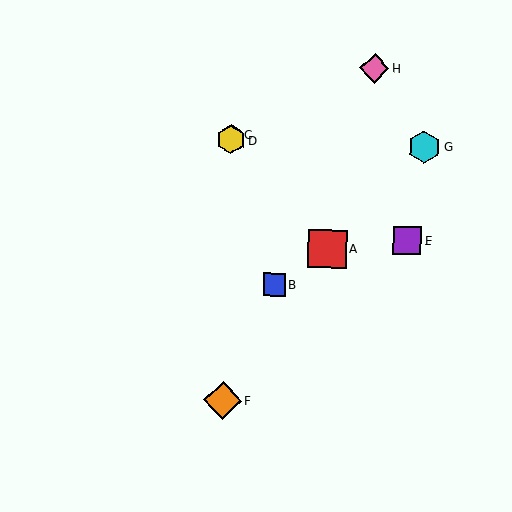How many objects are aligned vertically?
3 objects (C, D, F) are aligned vertically.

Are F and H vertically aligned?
No, F is at x≈222 and H is at x≈374.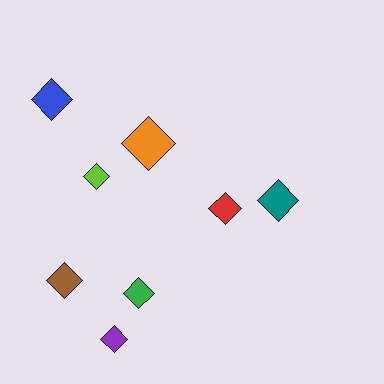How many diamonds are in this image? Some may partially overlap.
There are 8 diamonds.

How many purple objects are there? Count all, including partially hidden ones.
There is 1 purple object.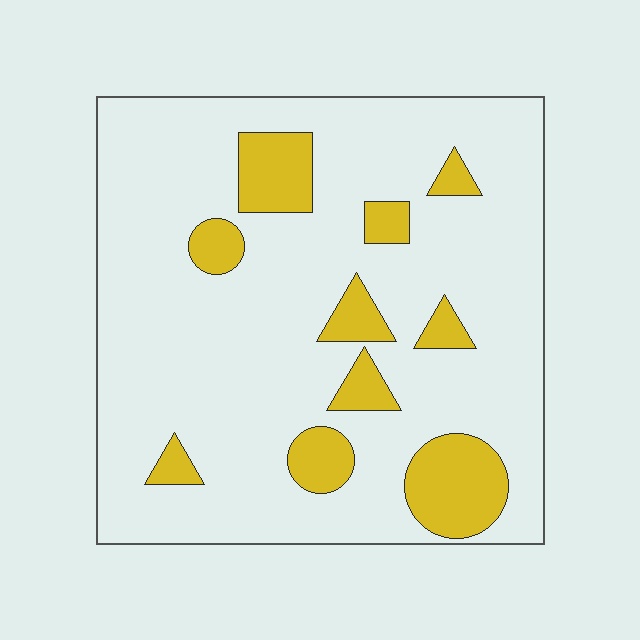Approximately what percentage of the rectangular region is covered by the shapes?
Approximately 15%.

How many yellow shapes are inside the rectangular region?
10.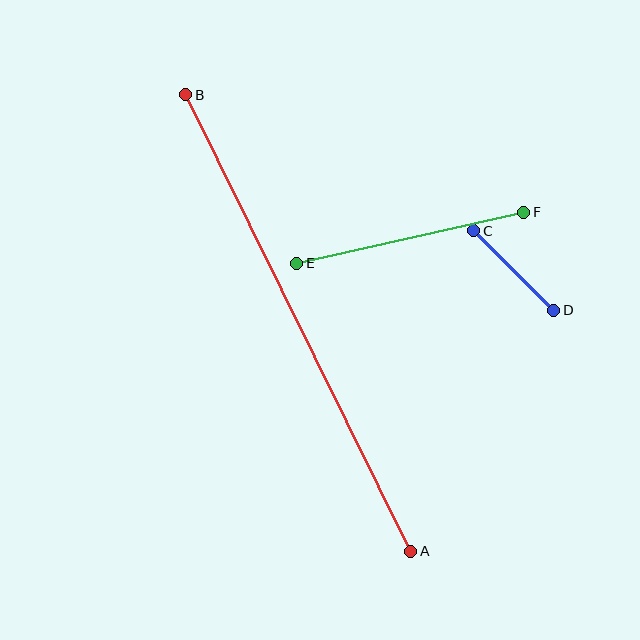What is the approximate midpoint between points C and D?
The midpoint is at approximately (514, 270) pixels.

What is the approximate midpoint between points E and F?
The midpoint is at approximately (410, 238) pixels.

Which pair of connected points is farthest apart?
Points A and B are farthest apart.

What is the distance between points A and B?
The distance is approximately 509 pixels.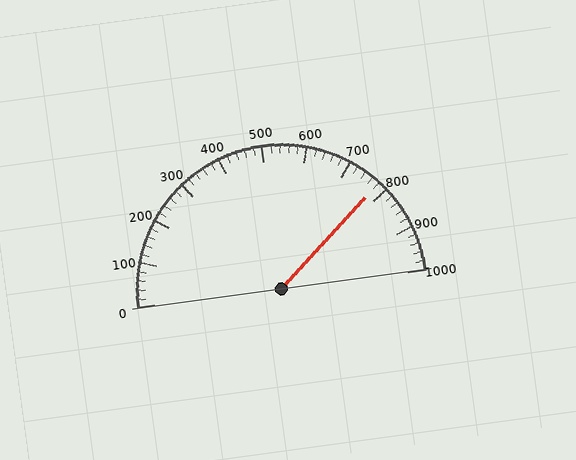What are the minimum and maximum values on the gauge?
The gauge ranges from 0 to 1000.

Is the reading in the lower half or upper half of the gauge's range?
The reading is in the upper half of the range (0 to 1000).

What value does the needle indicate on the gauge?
The needle indicates approximately 780.